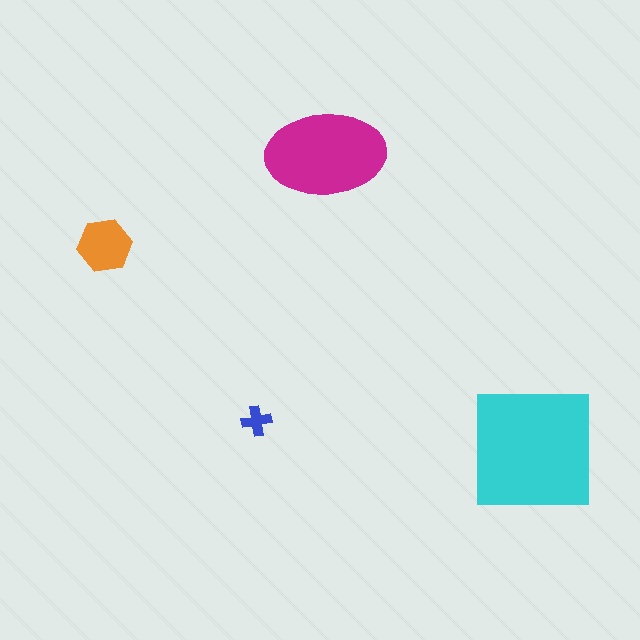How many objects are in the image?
There are 4 objects in the image.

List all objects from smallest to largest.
The blue cross, the orange hexagon, the magenta ellipse, the cyan square.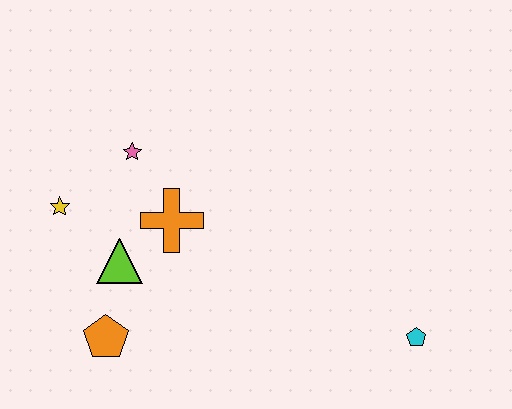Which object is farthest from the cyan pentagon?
The yellow star is farthest from the cyan pentagon.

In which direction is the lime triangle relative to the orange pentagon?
The lime triangle is above the orange pentagon.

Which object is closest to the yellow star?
The lime triangle is closest to the yellow star.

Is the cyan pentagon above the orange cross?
No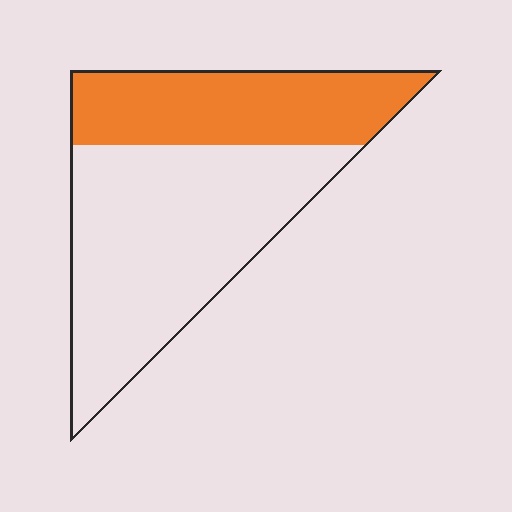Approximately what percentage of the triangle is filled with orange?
Approximately 35%.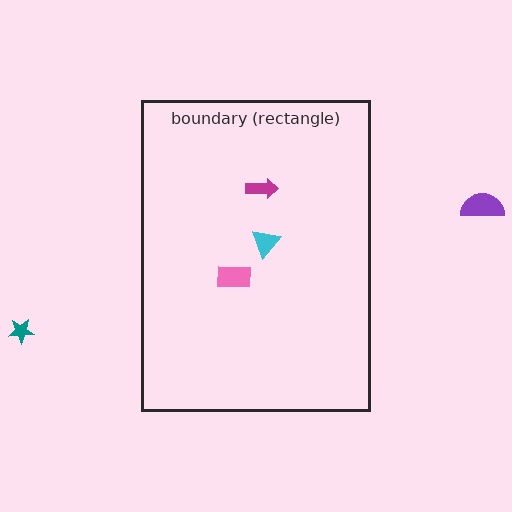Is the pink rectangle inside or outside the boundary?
Inside.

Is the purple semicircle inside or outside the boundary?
Outside.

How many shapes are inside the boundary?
3 inside, 2 outside.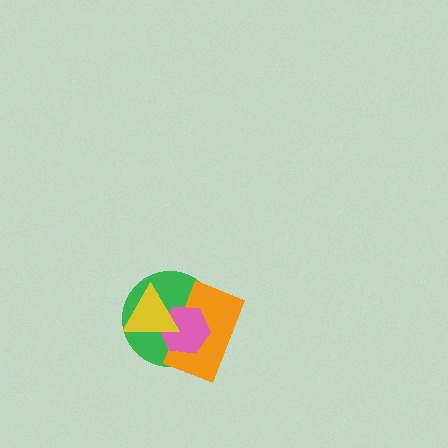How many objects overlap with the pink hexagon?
3 objects overlap with the pink hexagon.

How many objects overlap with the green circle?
3 objects overlap with the green circle.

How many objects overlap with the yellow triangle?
3 objects overlap with the yellow triangle.